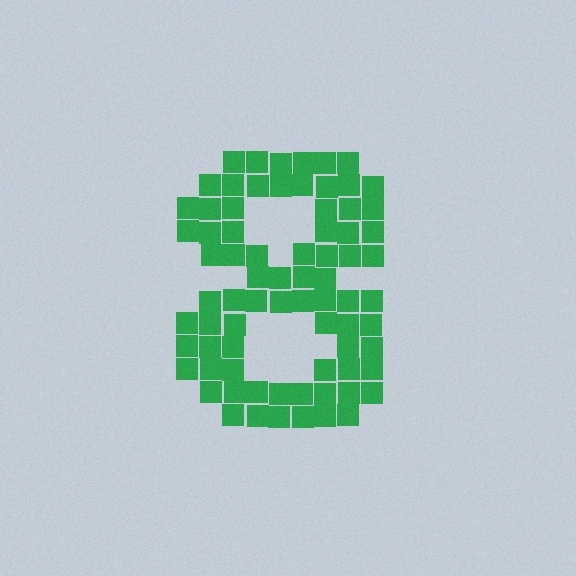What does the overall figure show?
The overall figure shows the digit 8.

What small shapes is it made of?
It is made of small squares.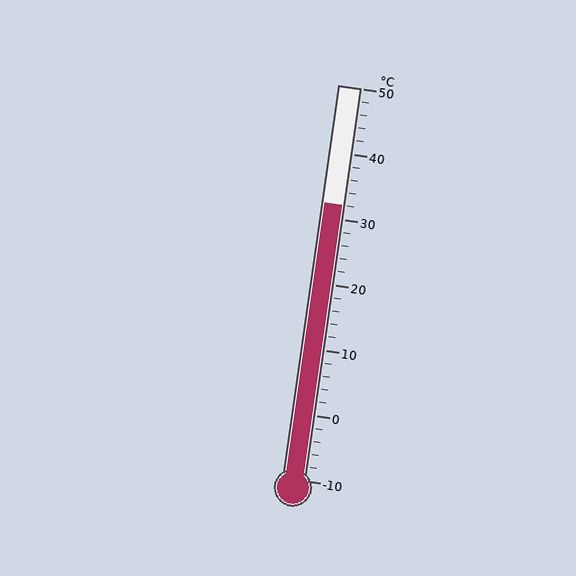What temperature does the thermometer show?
The thermometer shows approximately 32°C.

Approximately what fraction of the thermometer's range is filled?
The thermometer is filled to approximately 70% of its range.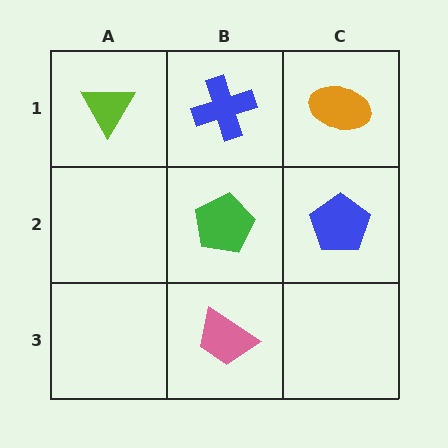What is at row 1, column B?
A blue cross.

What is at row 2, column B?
A green pentagon.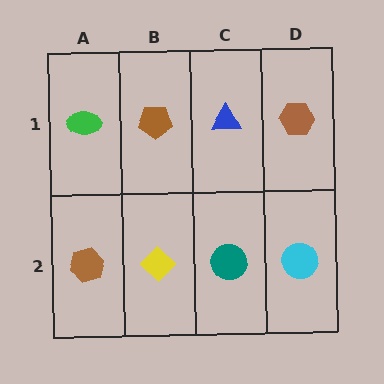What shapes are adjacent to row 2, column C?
A blue triangle (row 1, column C), a yellow diamond (row 2, column B), a cyan circle (row 2, column D).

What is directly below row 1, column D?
A cyan circle.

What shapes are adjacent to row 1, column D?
A cyan circle (row 2, column D), a blue triangle (row 1, column C).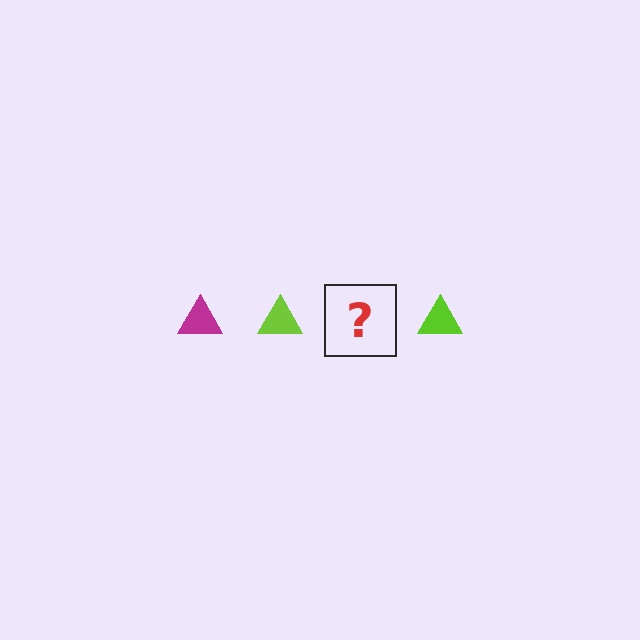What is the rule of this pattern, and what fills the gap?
The rule is that the pattern cycles through magenta, lime triangles. The gap should be filled with a magenta triangle.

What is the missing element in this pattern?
The missing element is a magenta triangle.